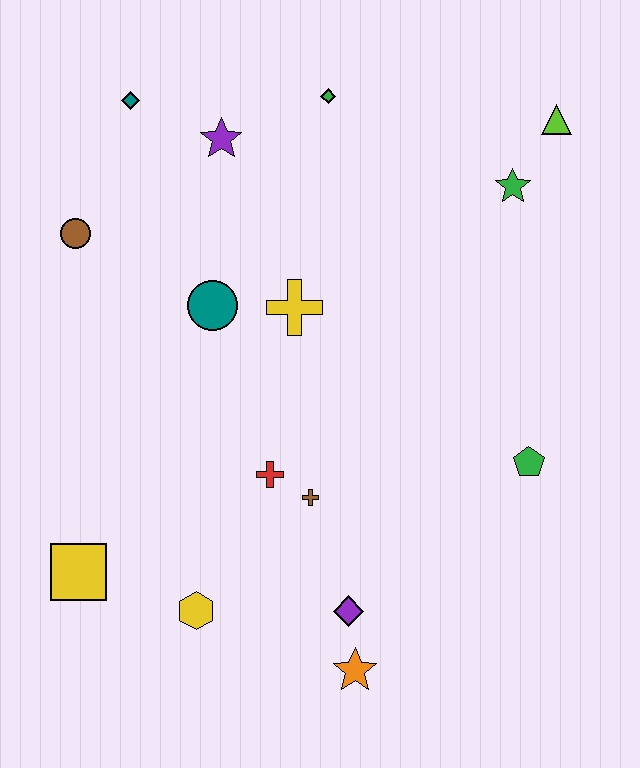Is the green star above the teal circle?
Yes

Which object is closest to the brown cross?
The red cross is closest to the brown cross.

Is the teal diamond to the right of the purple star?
No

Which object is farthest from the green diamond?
The orange star is farthest from the green diamond.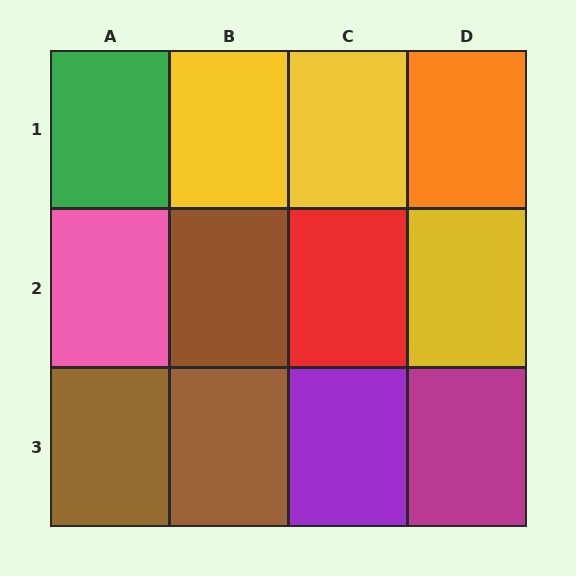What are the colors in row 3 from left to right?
Brown, brown, purple, magenta.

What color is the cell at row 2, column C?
Red.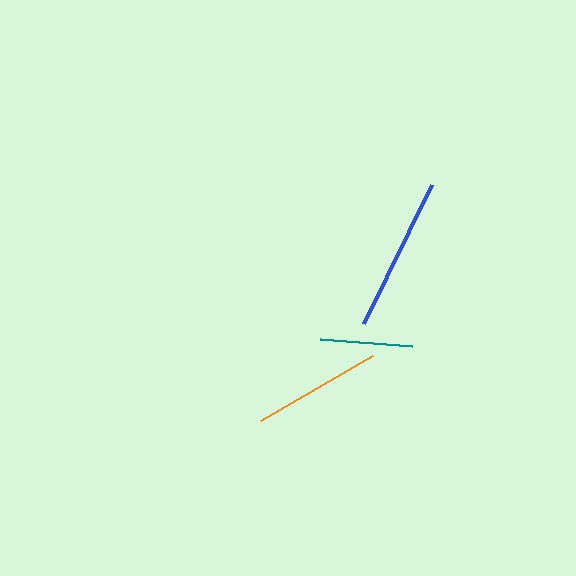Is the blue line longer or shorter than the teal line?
The blue line is longer than the teal line.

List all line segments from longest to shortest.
From longest to shortest: blue, orange, teal.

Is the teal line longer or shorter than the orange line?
The orange line is longer than the teal line.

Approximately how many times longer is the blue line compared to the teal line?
The blue line is approximately 1.7 times the length of the teal line.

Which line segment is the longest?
The blue line is the longest at approximately 155 pixels.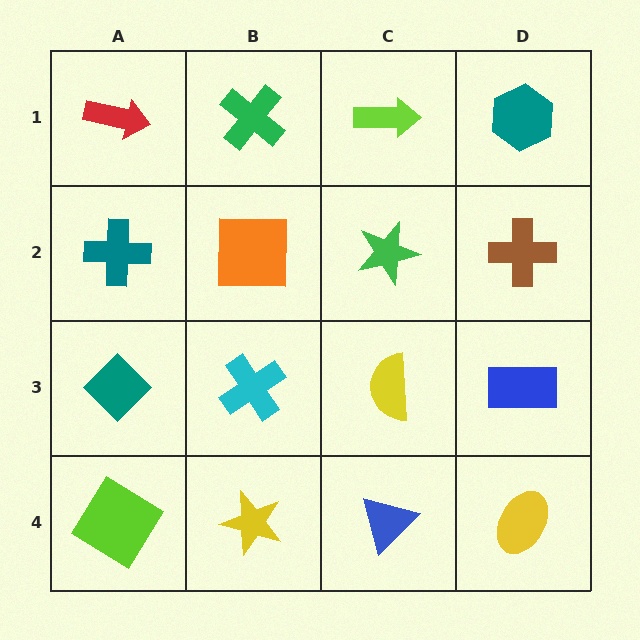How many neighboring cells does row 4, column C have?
3.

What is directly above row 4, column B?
A cyan cross.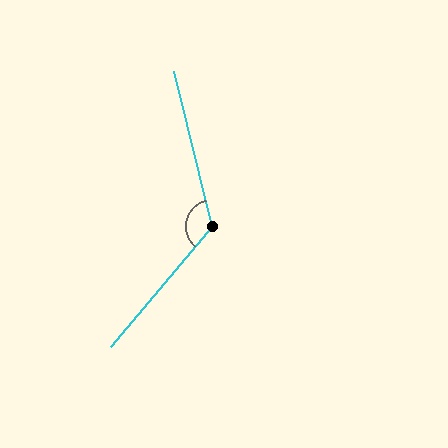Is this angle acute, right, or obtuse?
It is obtuse.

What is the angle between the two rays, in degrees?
Approximately 127 degrees.